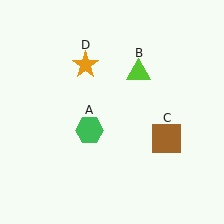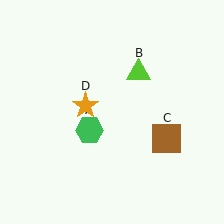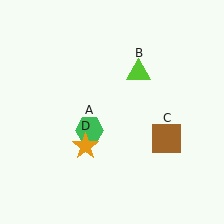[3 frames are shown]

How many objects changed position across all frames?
1 object changed position: orange star (object D).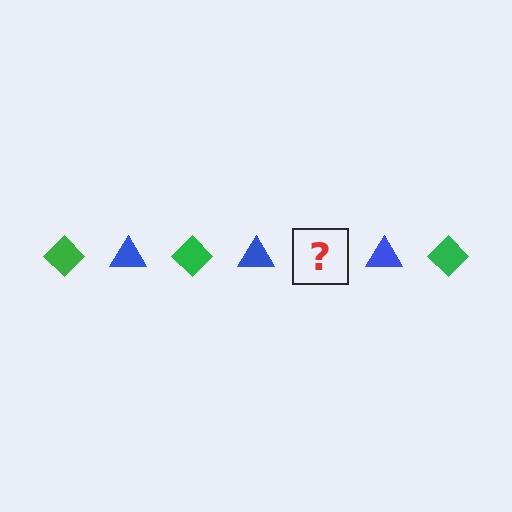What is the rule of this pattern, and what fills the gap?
The rule is that the pattern alternates between green diamond and blue triangle. The gap should be filled with a green diamond.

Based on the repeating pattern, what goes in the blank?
The blank should be a green diamond.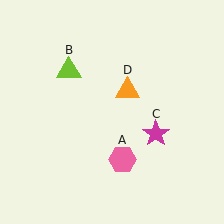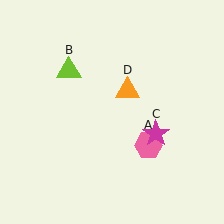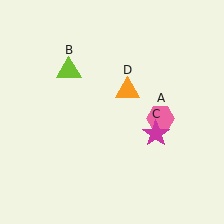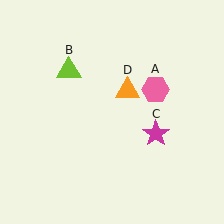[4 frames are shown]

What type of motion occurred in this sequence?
The pink hexagon (object A) rotated counterclockwise around the center of the scene.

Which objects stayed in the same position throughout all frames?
Lime triangle (object B) and magenta star (object C) and orange triangle (object D) remained stationary.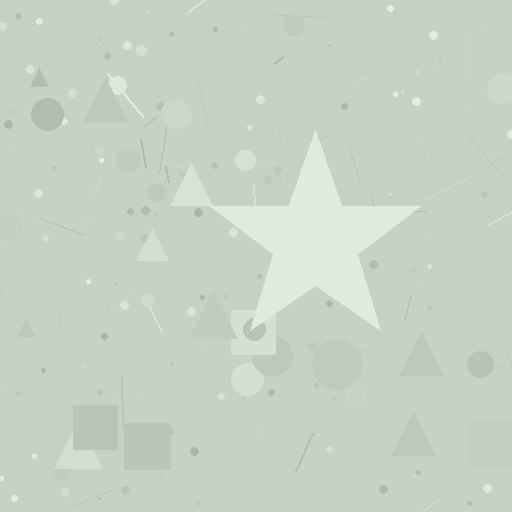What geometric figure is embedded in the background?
A star is embedded in the background.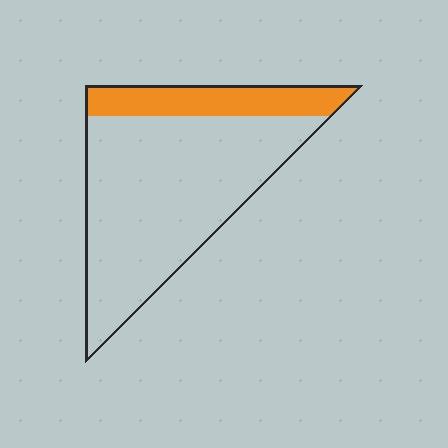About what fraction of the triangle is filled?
About one fifth (1/5).